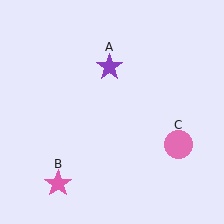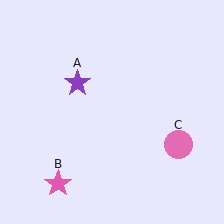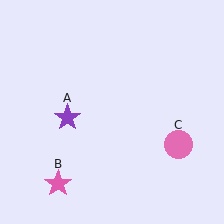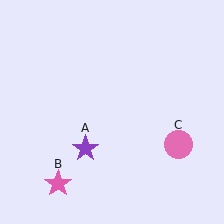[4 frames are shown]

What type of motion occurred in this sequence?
The purple star (object A) rotated counterclockwise around the center of the scene.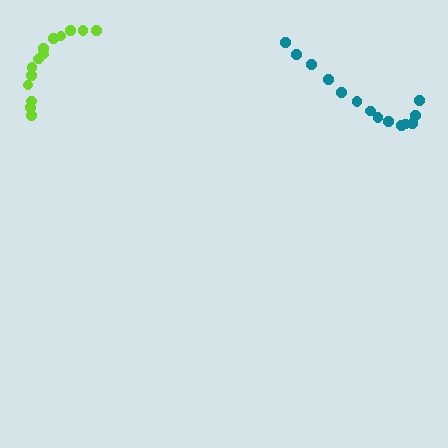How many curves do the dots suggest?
There are 2 distinct paths.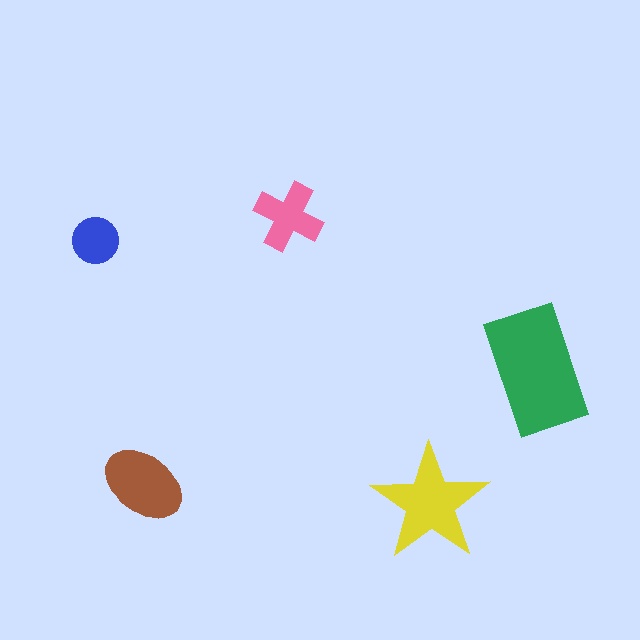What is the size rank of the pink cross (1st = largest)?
4th.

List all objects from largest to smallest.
The green rectangle, the yellow star, the brown ellipse, the pink cross, the blue circle.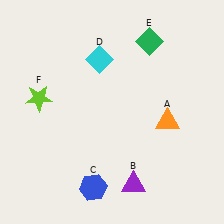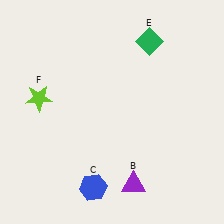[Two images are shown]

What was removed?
The orange triangle (A), the cyan diamond (D) were removed in Image 2.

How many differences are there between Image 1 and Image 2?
There are 2 differences between the two images.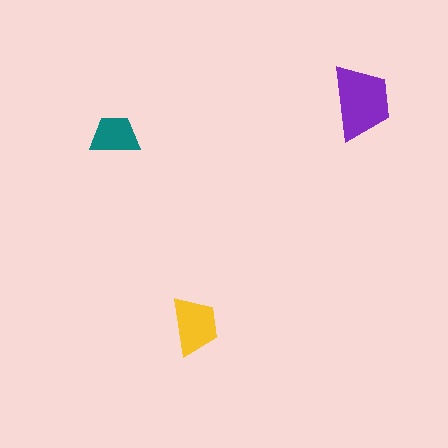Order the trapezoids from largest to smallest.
the purple one, the yellow one, the teal one.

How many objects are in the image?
There are 3 objects in the image.